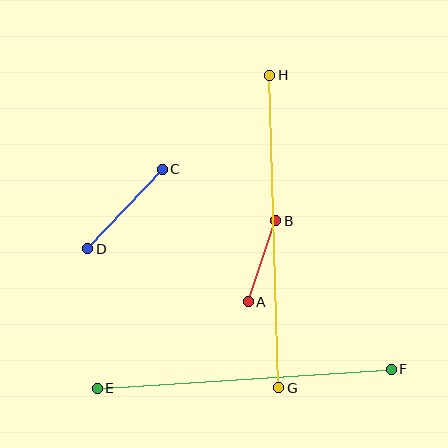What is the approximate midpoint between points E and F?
The midpoint is at approximately (244, 379) pixels.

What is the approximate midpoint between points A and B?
The midpoint is at approximately (262, 261) pixels.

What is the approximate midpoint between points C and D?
The midpoint is at approximately (125, 209) pixels.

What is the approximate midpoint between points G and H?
The midpoint is at approximately (274, 231) pixels.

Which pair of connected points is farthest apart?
Points G and H are farthest apart.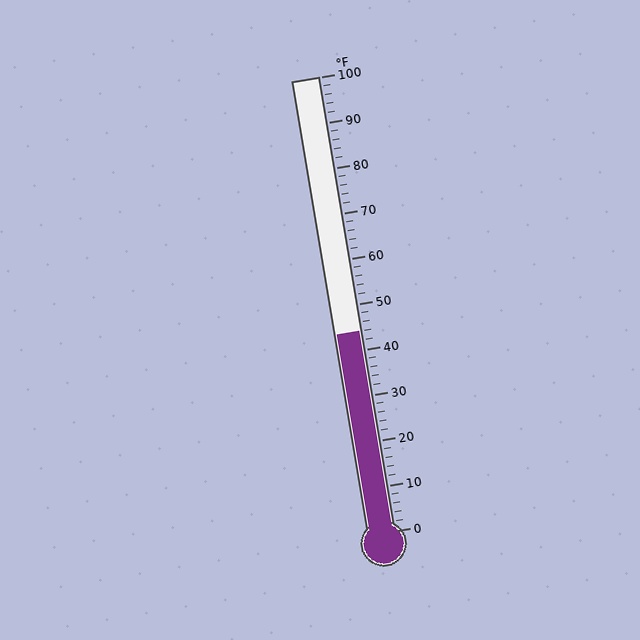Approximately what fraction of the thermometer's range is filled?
The thermometer is filled to approximately 45% of its range.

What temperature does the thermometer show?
The thermometer shows approximately 44°F.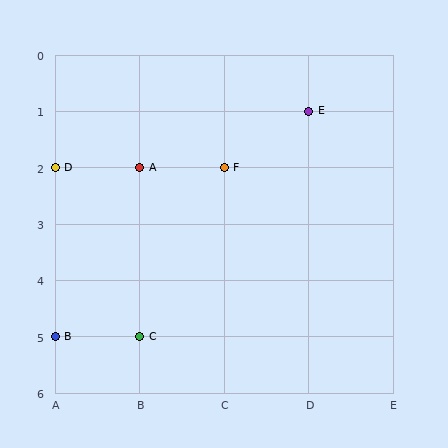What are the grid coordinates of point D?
Point D is at grid coordinates (A, 2).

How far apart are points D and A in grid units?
Points D and A are 1 column apart.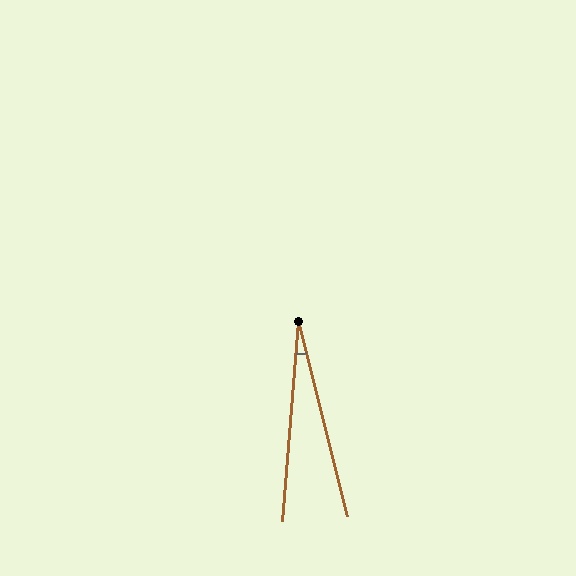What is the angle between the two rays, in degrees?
Approximately 19 degrees.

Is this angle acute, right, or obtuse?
It is acute.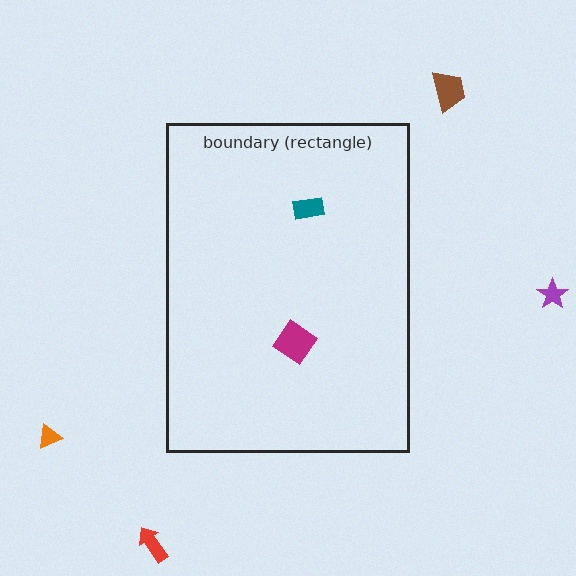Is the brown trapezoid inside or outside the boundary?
Outside.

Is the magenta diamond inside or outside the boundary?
Inside.